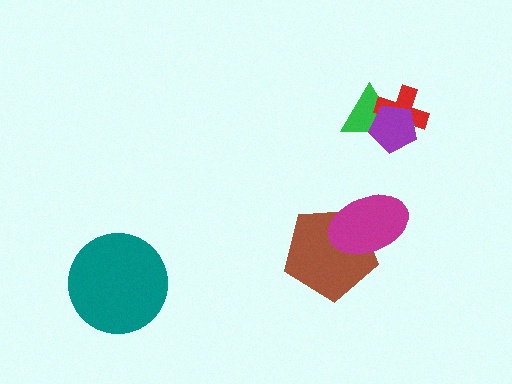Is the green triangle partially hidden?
Yes, it is partially covered by another shape.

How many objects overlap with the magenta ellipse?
1 object overlaps with the magenta ellipse.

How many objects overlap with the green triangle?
2 objects overlap with the green triangle.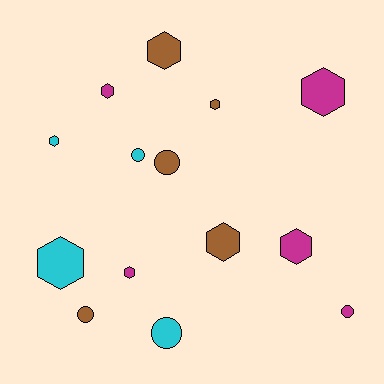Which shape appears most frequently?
Hexagon, with 9 objects.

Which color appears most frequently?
Brown, with 5 objects.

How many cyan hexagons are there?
There are 2 cyan hexagons.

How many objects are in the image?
There are 14 objects.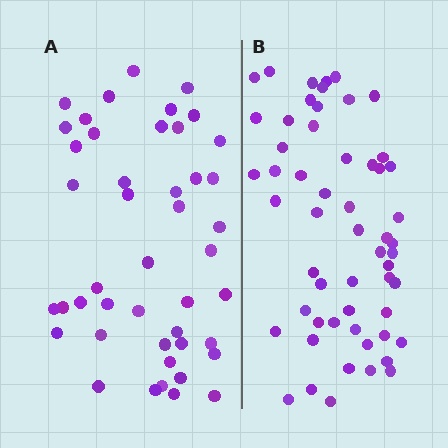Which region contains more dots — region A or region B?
Region B (the right region) has more dots.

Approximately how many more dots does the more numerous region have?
Region B has roughly 12 or so more dots than region A.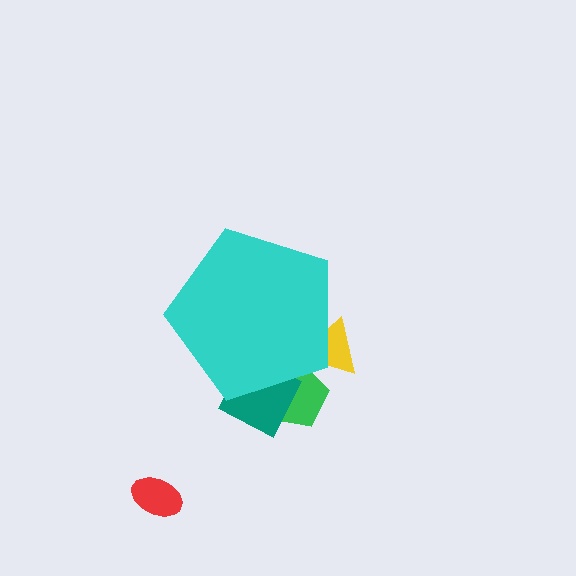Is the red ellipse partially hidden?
No, the red ellipse is fully visible.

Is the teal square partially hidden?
Yes, the teal square is partially hidden behind the cyan pentagon.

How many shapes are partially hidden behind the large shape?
3 shapes are partially hidden.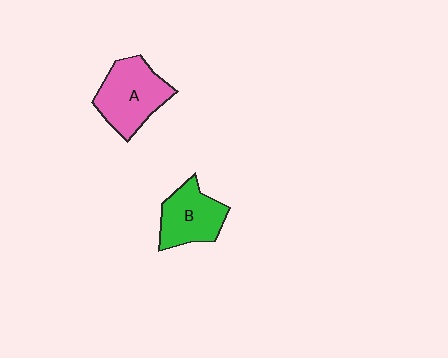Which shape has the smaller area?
Shape B (green).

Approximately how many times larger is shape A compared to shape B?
Approximately 1.2 times.